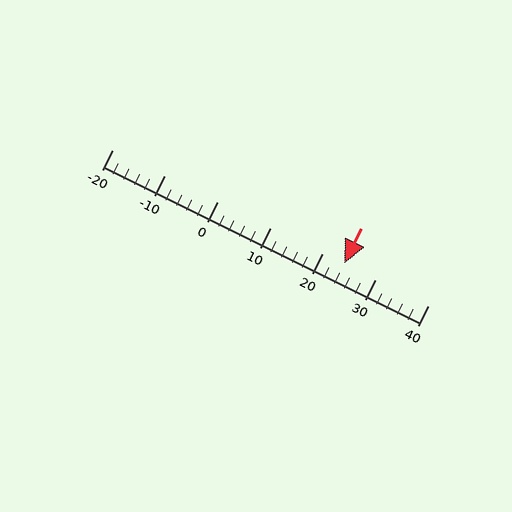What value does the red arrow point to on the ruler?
The red arrow points to approximately 24.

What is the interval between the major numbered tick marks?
The major tick marks are spaced 10 units apart.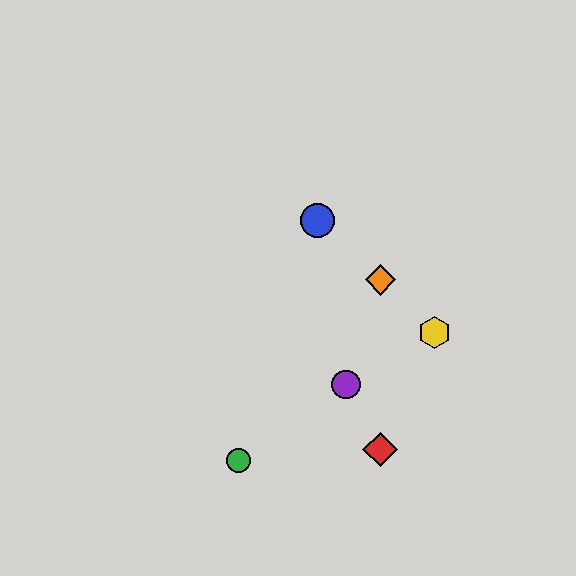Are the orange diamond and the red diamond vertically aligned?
Yes, both are at x≈380.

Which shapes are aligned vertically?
The red diamond, the orange diamond are aligned vertically.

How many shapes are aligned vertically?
2 shapes (the red diamond, the orange diamond) are aligned vertically.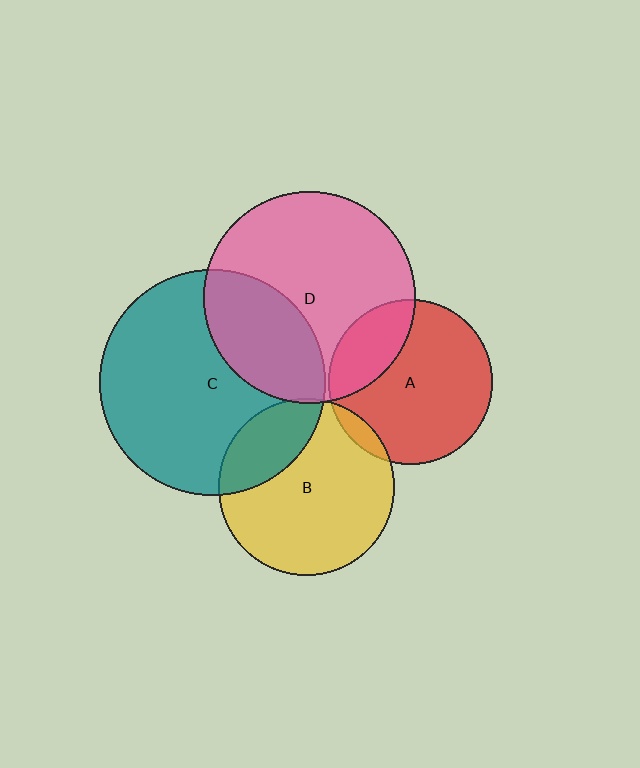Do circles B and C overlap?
Yes.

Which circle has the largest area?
Circle C (teal).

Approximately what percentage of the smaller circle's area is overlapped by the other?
Approximately 25%.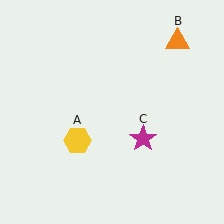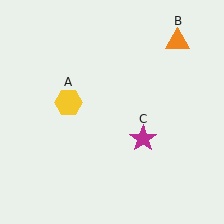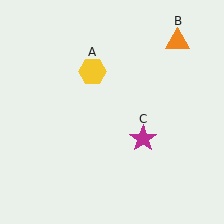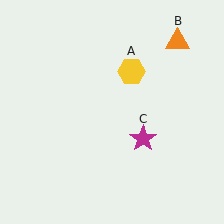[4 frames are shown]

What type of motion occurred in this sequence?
The yellow hexagon (object A) rotated clockwise around the center of the scene.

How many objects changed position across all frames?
1 object changed position: yellow hexagon (object A).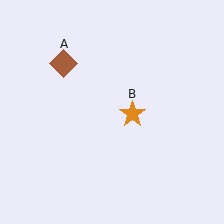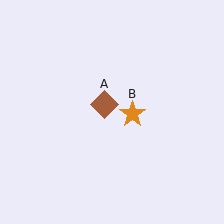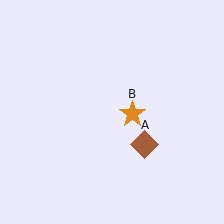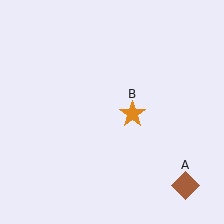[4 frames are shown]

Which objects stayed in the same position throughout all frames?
Orange star (object B) remained stationary.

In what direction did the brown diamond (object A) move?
The brown diamond (object A) moved down and to the right.